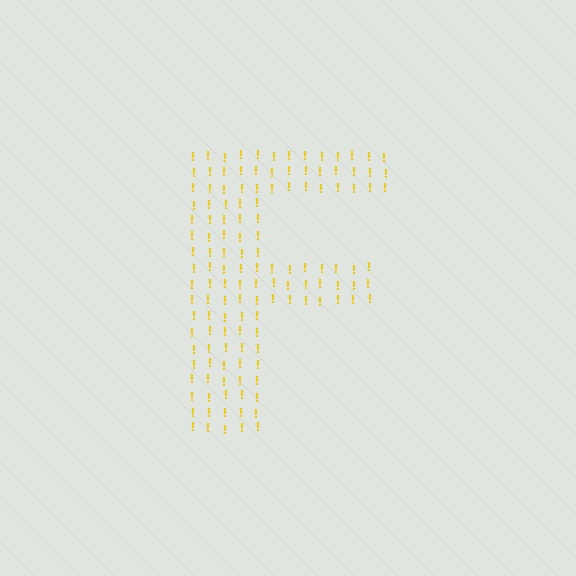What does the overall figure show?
The overall figure shows the letter F.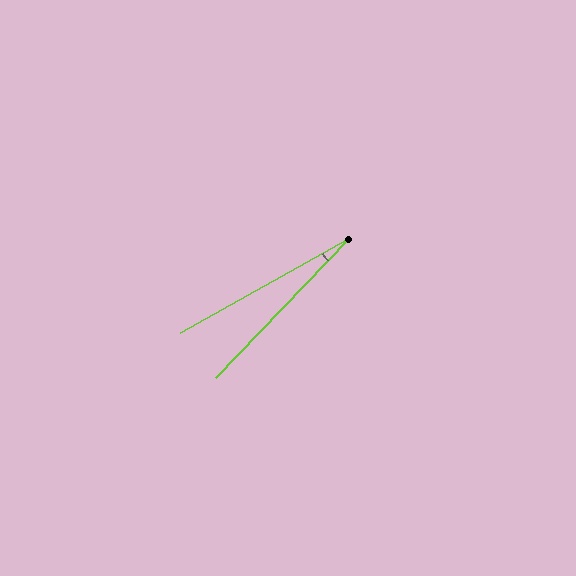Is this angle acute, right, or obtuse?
It is acute.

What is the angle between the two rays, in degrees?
Approximately 17 degrees.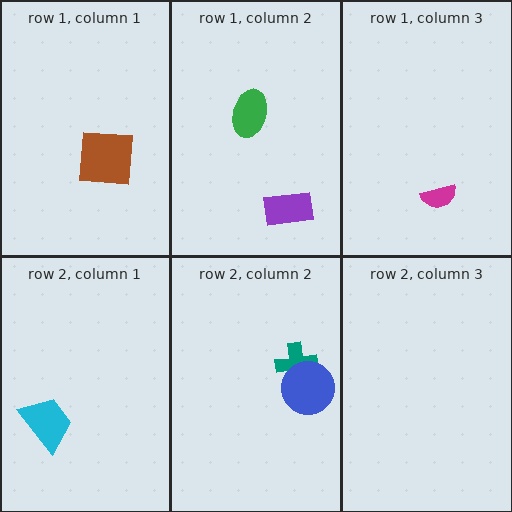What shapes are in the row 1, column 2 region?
The green ellipse, the purple rectangle.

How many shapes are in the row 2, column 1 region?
1.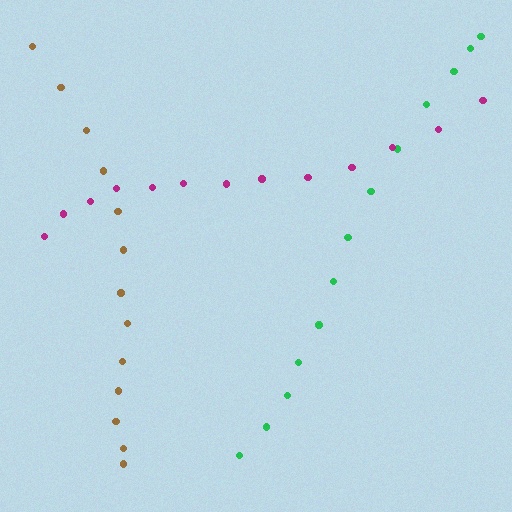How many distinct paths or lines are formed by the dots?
There are 3 distinct paths.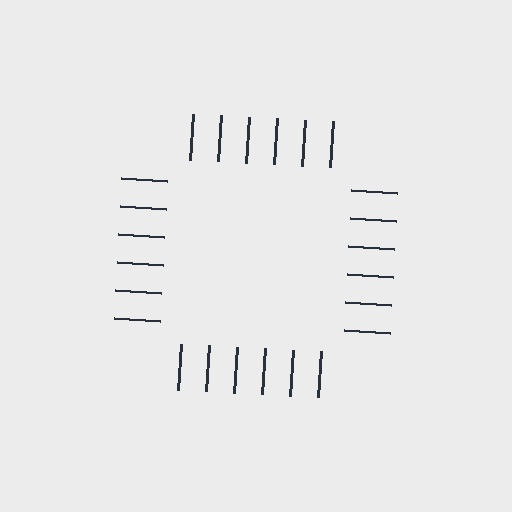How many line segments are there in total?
24 — 6 along each of the 4 edges.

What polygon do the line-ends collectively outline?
An illusory square — the line segments terminate on its edges but no continuous stroke is drawn.